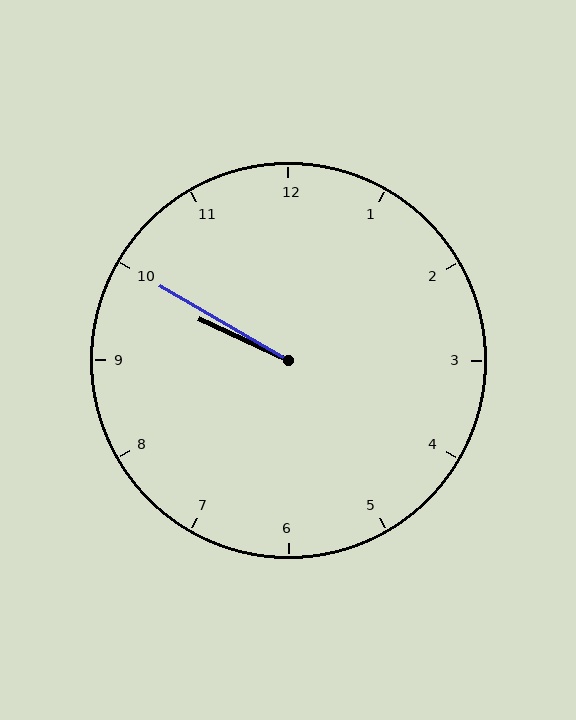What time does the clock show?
9:50.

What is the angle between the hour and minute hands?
Approximately 5 degrees.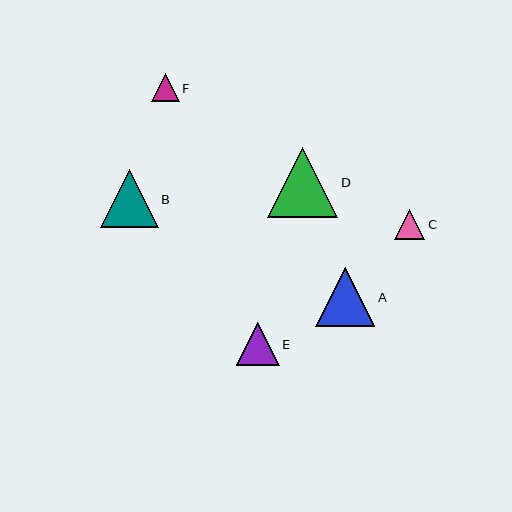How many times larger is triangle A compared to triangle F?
Triangle A is approximately 2.2 times the size of triangle F.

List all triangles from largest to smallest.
From largest to smallest: D, A, B, E, C, F.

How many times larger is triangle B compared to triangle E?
Triangle B is approximately 1.3 times the size of triangle E.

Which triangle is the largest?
Triangle D is the largest with a size of approximately 70 pixels.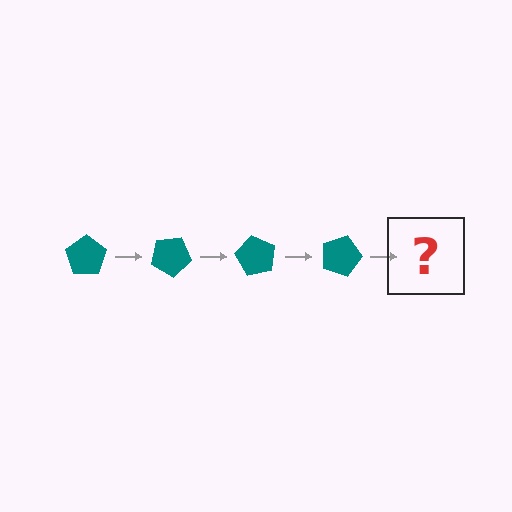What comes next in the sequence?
The next element should be a teal pentagon rotated 120 degrees.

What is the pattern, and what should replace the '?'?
The pattern is that the pentagon rotates 30 degrees each step. The '?' should be a teal pentagon rotated 120 degrees.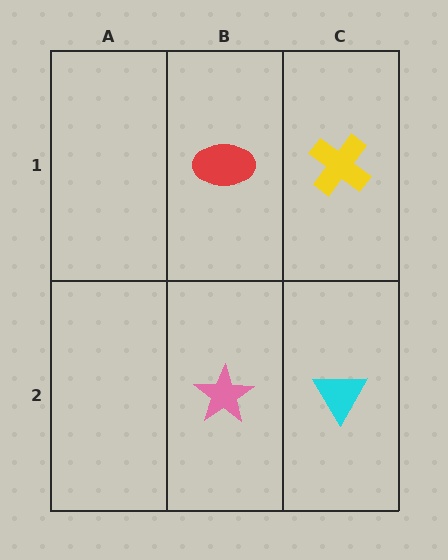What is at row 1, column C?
A yellow cross.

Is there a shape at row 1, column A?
No, that cell is empty.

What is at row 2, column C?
A cyan triangle.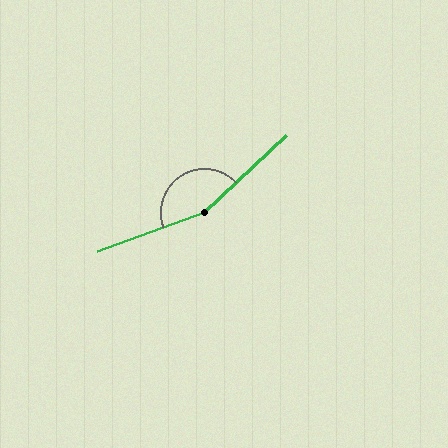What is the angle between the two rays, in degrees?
Approximately 157 degrees.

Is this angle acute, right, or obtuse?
It is obtuse.